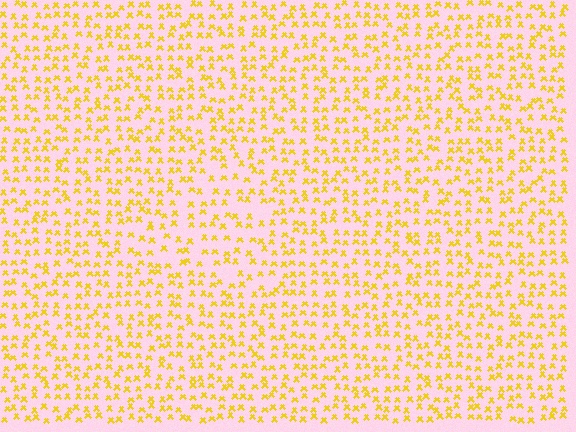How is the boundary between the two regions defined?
The boundary is defined by a change in element density (approximately 1.4x ratio). All elements are the same color, size, and shape.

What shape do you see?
I see a triangle.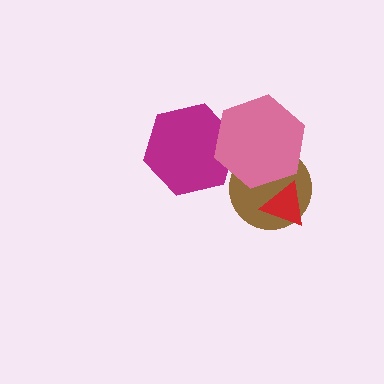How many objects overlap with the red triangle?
1 object overlaps with the red triangle.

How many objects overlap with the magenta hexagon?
1 object overlaps with the magenta hexagon.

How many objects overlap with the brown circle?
2 objects overlap with the brown circle.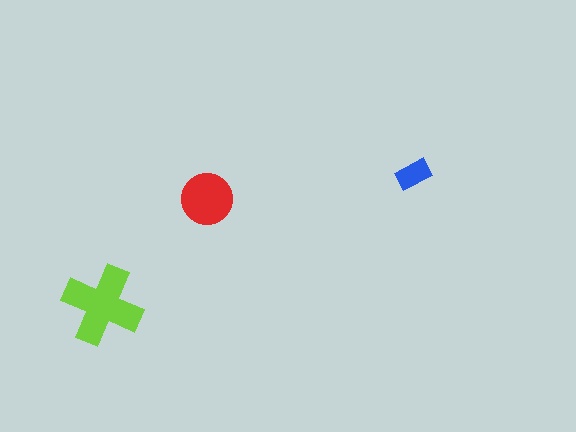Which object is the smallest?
The blue rectangle.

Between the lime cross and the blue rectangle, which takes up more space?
The lime cross.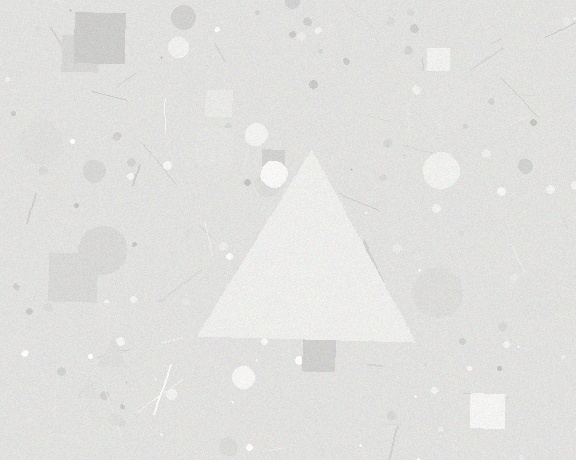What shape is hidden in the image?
A triangle is hidden in the image.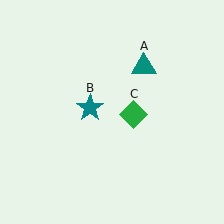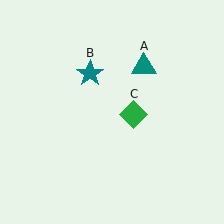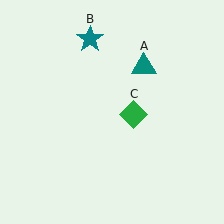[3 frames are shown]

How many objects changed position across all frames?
1 object changed position: teal star (object B).